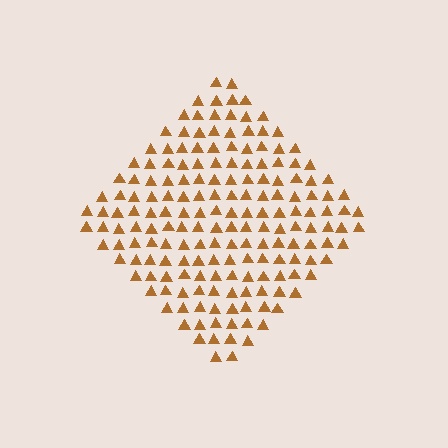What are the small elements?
The small elements are triangles.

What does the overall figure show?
The overall figure shows a diamond.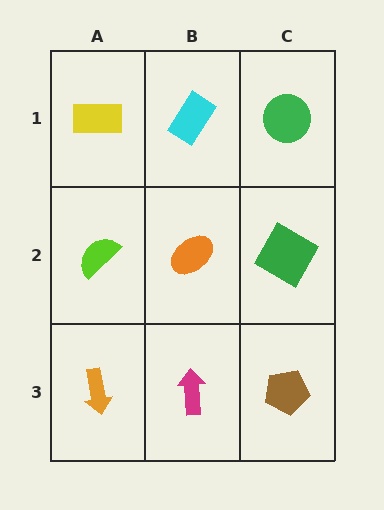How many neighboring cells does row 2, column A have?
3.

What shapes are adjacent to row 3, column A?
A lime semicircle (row 2, column A), a magenta arrow (row 3, column B).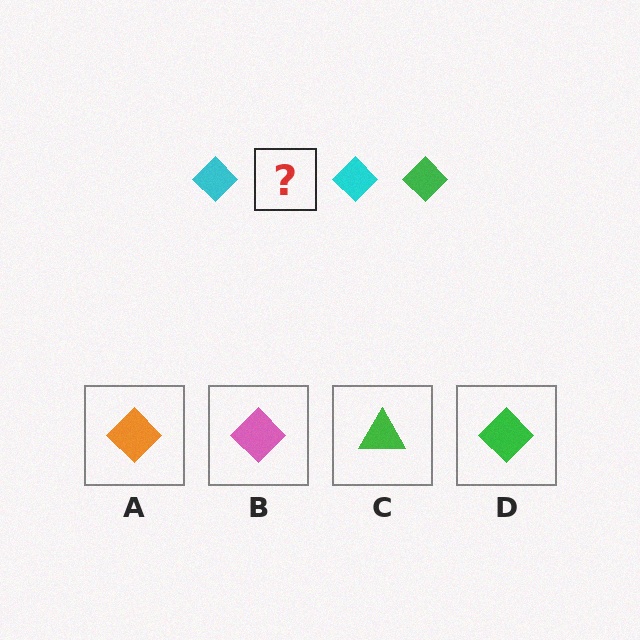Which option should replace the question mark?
Option D.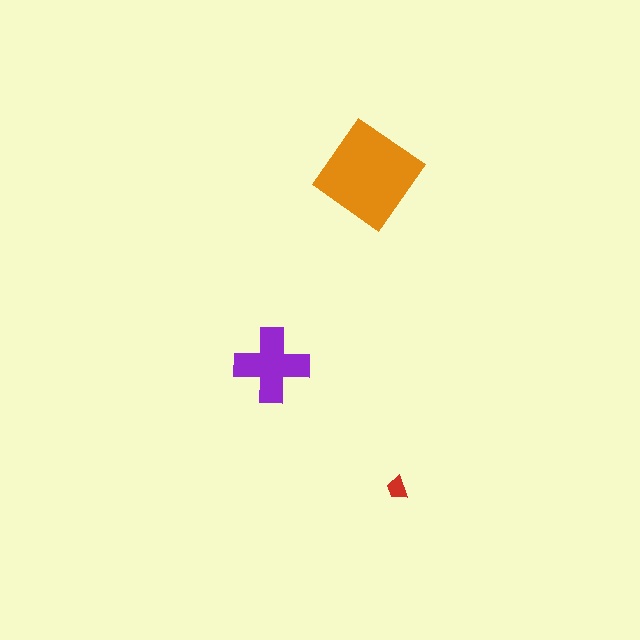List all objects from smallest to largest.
The red trapezoid, the purple cross, the orange diamond.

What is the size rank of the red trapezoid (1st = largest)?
3rd.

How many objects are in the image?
There are 3 objects in the image.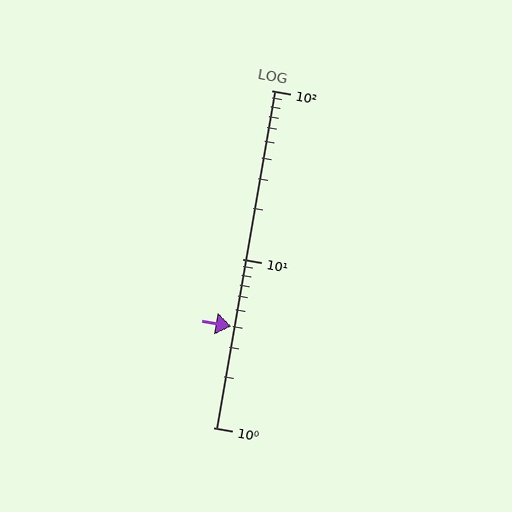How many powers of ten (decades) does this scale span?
The scale spans 2 decades, from 1 to 100.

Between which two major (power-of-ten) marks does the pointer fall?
The pointer is between 1 and 10.